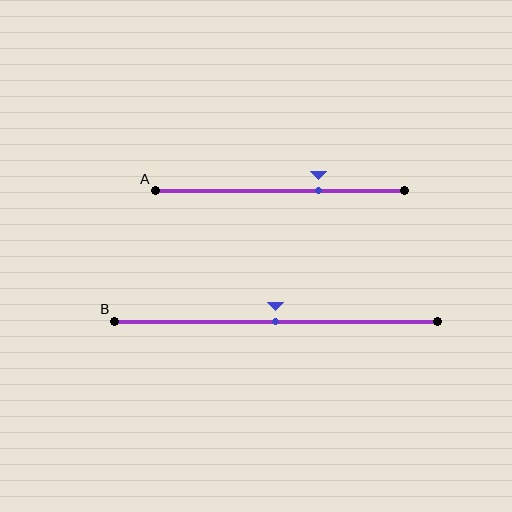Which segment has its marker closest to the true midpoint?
Segment B has its marker closest to the true midpoint.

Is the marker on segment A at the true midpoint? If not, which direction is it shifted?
No, the marker on segment A is shifted to the right by about 16% of the segment length.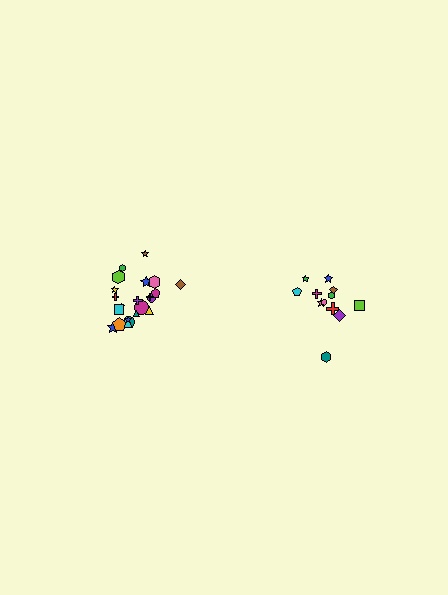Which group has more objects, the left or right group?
The left group.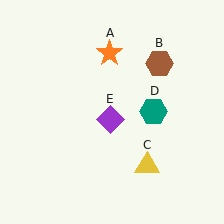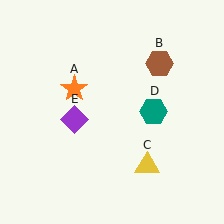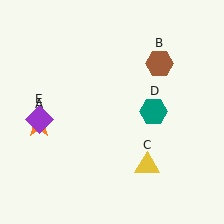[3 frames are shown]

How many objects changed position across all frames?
2 objects changed position: orange star (object A), purple diamond (object E).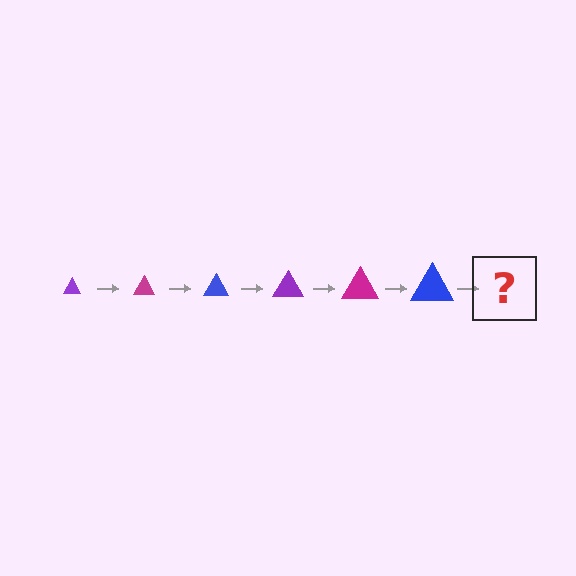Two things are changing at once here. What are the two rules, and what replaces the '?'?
The two rules are that the triangle grows larger each step and the color cycles through purple, magenta, and blue. The '?' should be a purple triangle, larger than the previous one.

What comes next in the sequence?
The next element should be a purple triangle, larger than the previous one.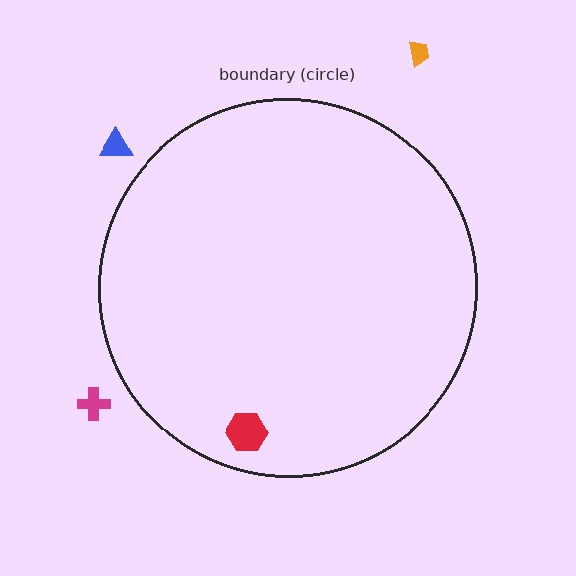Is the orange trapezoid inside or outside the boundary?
Outside.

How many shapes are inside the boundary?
1 inside, 3 outside.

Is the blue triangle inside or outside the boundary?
Outside.